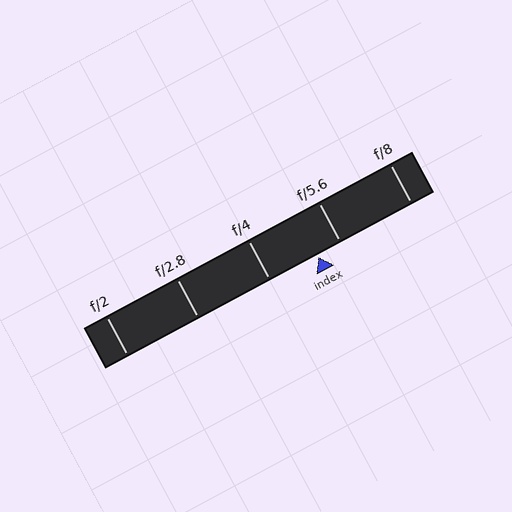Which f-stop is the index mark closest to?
The index mark is closest to f/5.6.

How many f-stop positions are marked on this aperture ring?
There are 5 f-stop positions marked.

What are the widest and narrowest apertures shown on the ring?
The widest aperture shown is f/2 and the narrowest is f/8.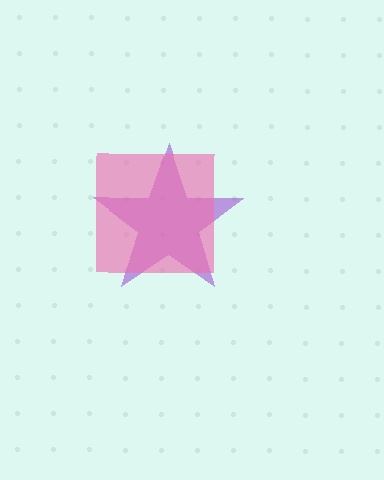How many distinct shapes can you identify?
There are 2 distinct shapes: a purple star, a pink square.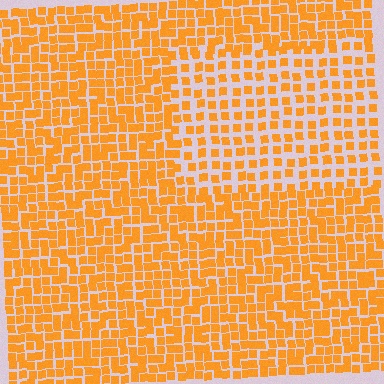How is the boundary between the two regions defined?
The boundary is defined by a change in element density (approximately 1.8x ratio). All elements are the same color, size, and shape.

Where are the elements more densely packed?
The elements are more densely packed outside the rectangle boundary.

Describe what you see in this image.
The image contains small orange elements arranged at two different densities. A rectangle-shaped region is visible where the elements are less densely packed than the surrounding area.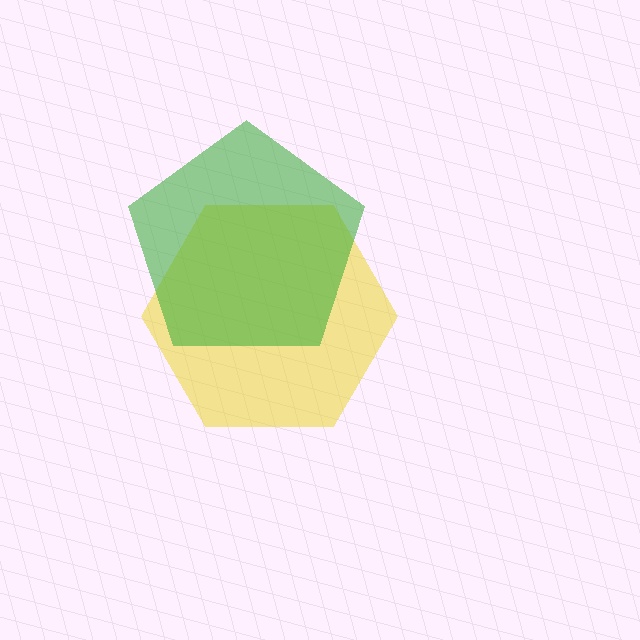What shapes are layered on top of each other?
The layered shapes are: a yellow hexagon, a green pentagon.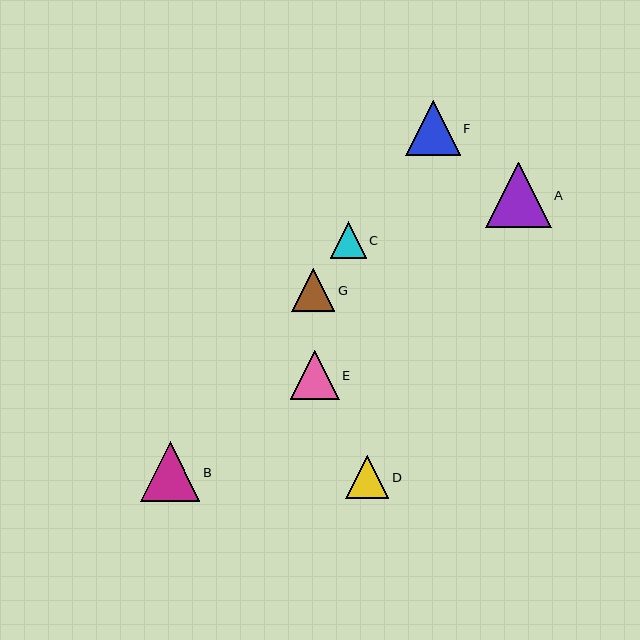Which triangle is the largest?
Triangle A is the largest with a size of approximately 65 pixels.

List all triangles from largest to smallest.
From largest to smallest: A, B, F, E, G, D, C.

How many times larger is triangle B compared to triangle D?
Triangle B is approximately 1.4 times the size of triangle D.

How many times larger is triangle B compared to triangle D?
Triangle B is approximately 1.4 times the size of triangle D.